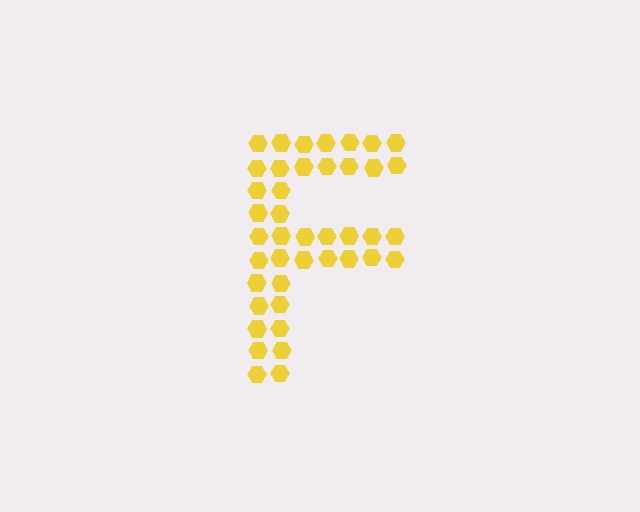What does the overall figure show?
The overall figure shows the letter F.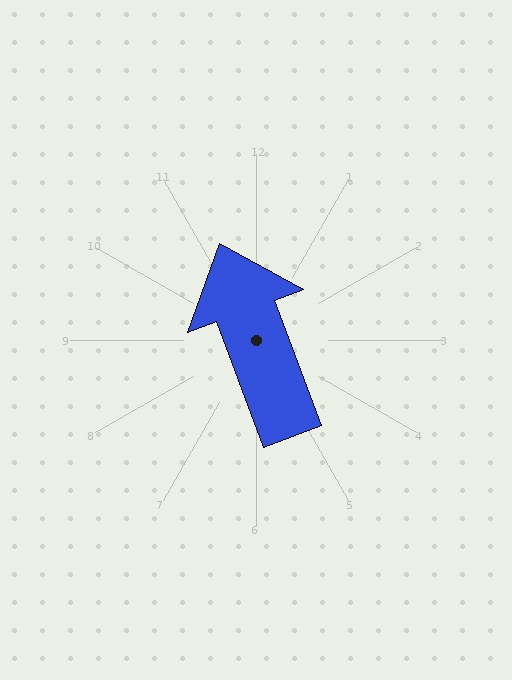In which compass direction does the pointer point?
North.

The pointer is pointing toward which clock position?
Roughly 11 o'clock.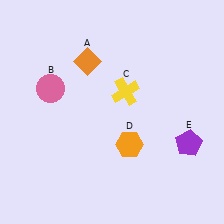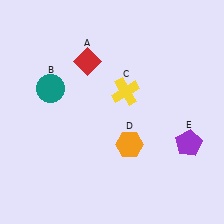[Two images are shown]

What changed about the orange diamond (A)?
In Image 1, A is orange. In Image 2, it changed to red.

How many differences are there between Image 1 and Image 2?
There are 2 differences between the two images.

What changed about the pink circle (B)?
In Image 1, B is pink. In Image 2, it changed to teal.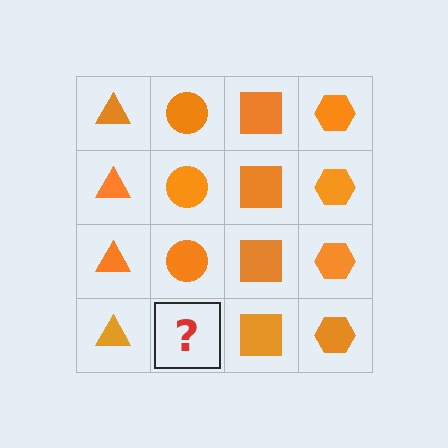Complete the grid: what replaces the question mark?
The question mark should be replaced with an orange circle.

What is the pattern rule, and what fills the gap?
The rule is that each column has a consistent shape. The gap should be filled with an orange circle.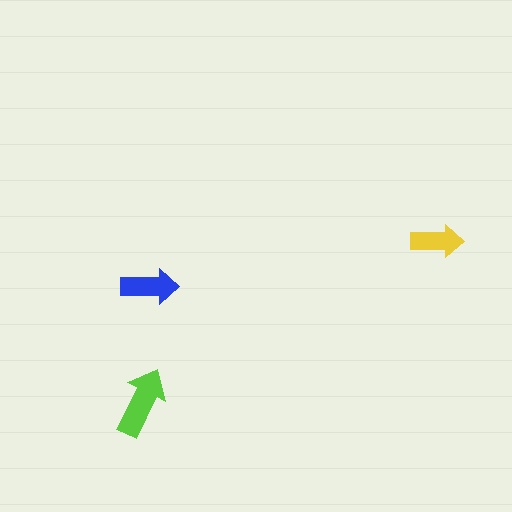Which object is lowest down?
The lime arrow is bottommost.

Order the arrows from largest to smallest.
the lime one, the blue one, the yellow one.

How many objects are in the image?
There are 3 objects in the image.